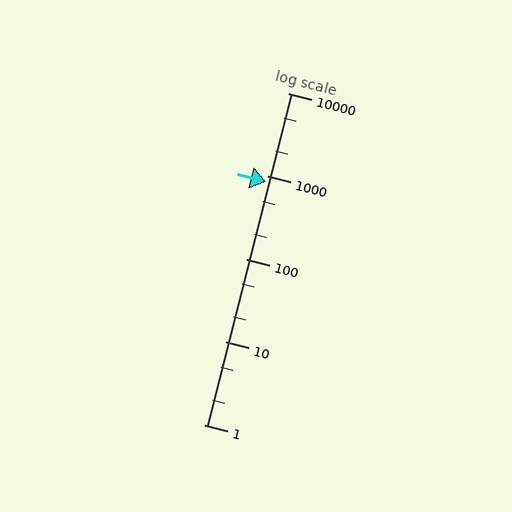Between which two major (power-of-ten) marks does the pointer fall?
The pointer is between 100 and 1000.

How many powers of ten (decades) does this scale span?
The scale spans 4 decades, from 1 to 10000.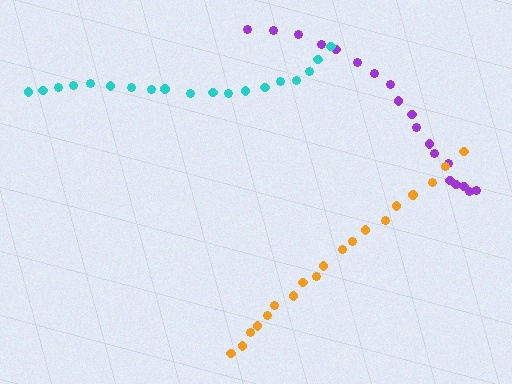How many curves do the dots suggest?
There are 3 distinct paths.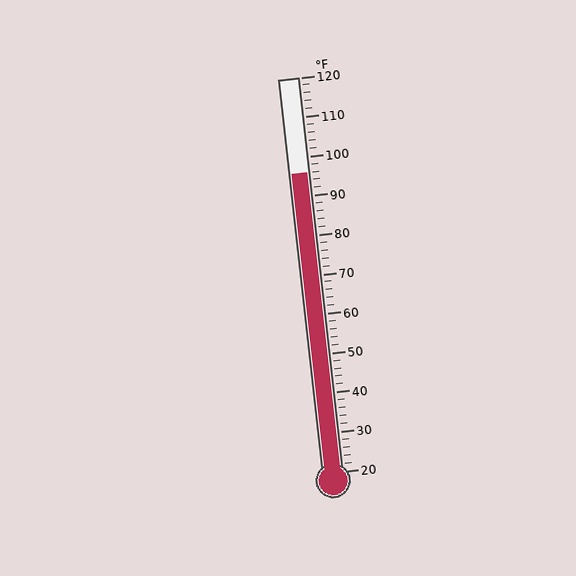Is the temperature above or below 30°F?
The temperature is above 30°F.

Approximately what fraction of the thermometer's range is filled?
The thermometer is filled to approximately 75% of its range.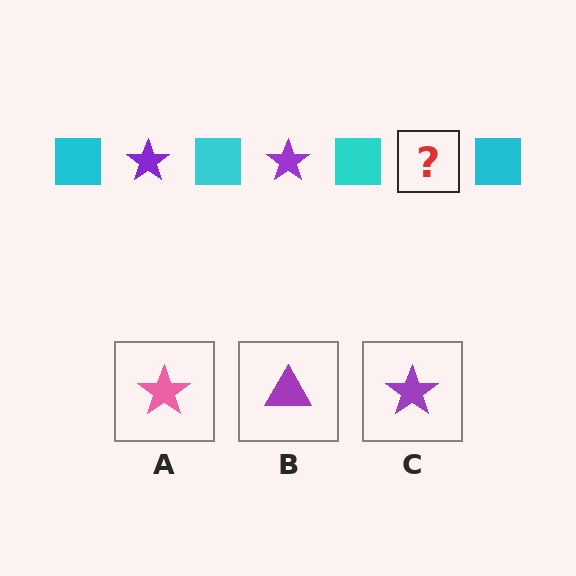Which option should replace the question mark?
Option C.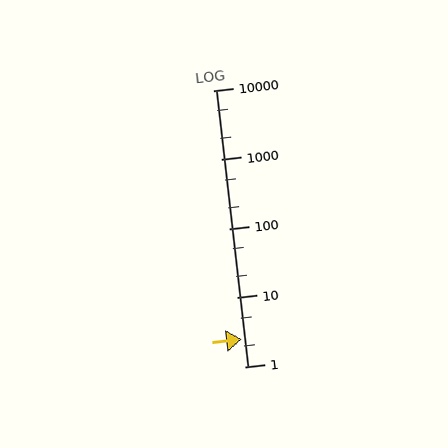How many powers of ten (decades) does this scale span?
The scale spans 4 decades, from 1 to 10000.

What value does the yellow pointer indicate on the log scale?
The pointer indicates approximately 2.5.